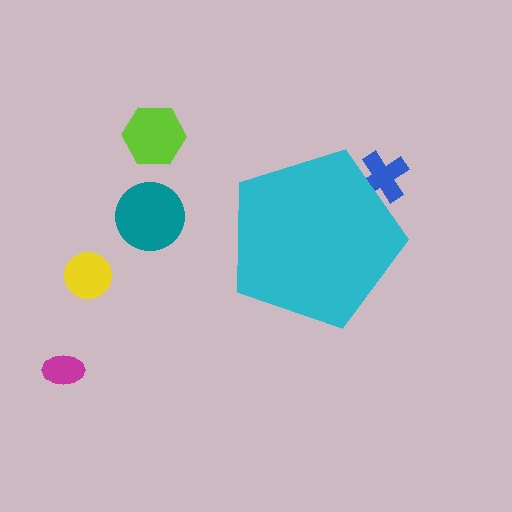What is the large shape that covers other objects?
A cyan pentagon.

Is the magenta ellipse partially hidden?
No, the magenta ellipse is fully visible.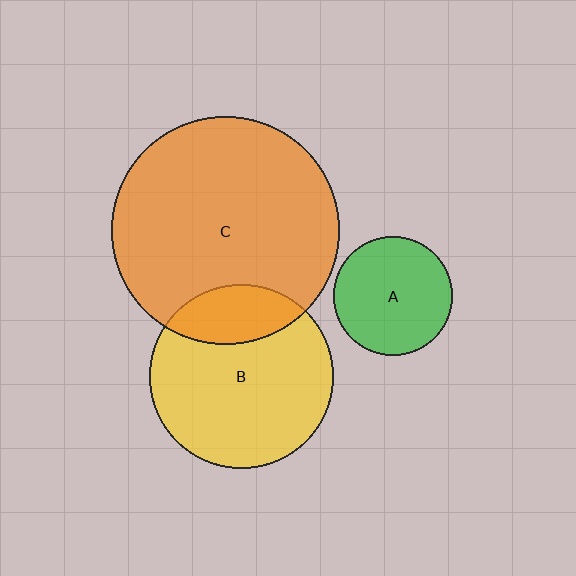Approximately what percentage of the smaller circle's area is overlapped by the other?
Approximately 20%.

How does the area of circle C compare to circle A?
Approximately 3.7 times.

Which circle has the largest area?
Circle C (orange).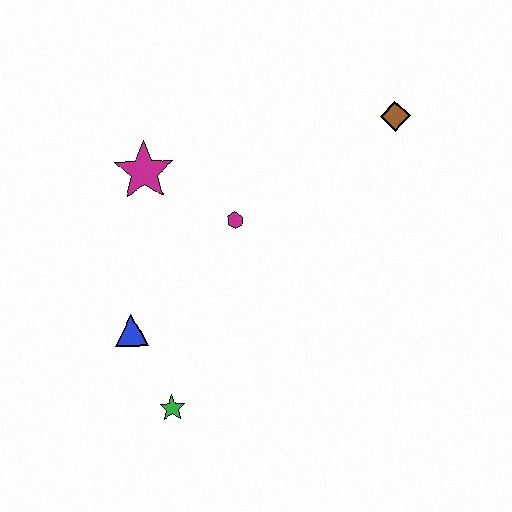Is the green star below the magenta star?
Yes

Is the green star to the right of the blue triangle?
Yes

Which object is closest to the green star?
The blue triangle is closest to the green star.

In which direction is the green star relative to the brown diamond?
The green star is below the brown diamond.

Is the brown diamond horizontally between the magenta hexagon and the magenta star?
No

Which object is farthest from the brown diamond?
The green star is farthest from the brown diamond.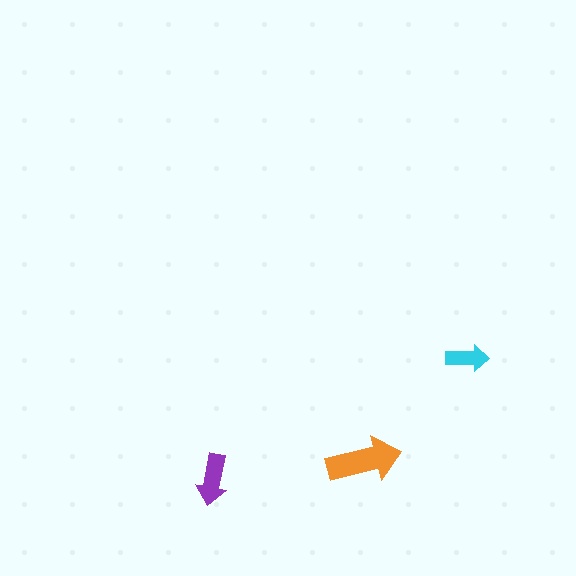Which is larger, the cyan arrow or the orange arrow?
The orange one.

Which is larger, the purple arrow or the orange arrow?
The orange one.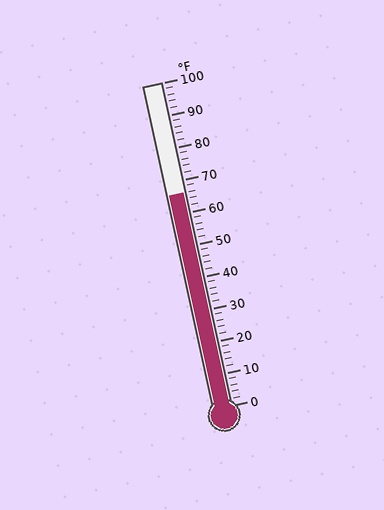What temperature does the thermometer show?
The thermometer shows approximately 66°F.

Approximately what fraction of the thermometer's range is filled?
The thermometer is filled to approximately 65% of its range.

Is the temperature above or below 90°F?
The temperature is below 90°F.